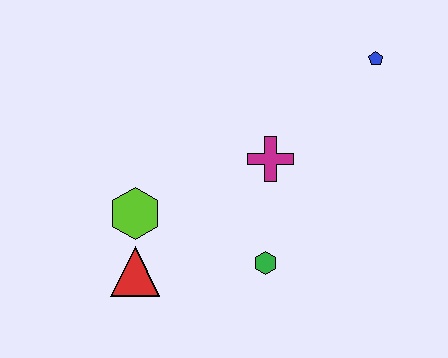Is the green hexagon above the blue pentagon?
No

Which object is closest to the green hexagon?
The magenta cross is closest to the green hexagon.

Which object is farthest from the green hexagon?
The blue pentagon is farthest from the green hexagon.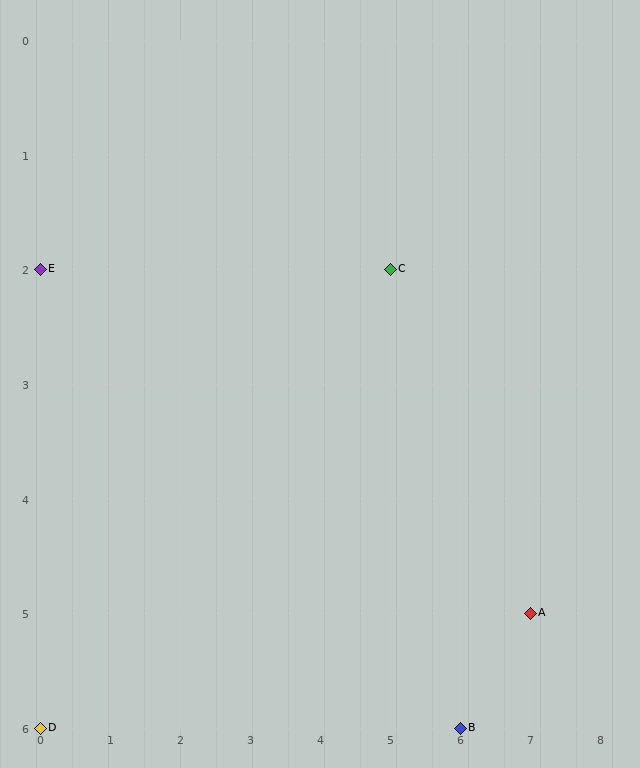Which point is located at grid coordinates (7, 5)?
Point A is at (7, 5).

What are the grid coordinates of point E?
Point E is at grid coordinates (0, 2).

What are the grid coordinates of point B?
Point B is at grid coordinates (6, 6).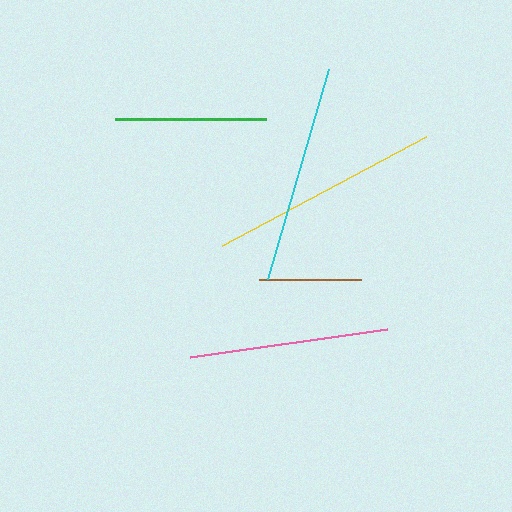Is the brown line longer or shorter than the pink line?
The pink line is longer than the brown line.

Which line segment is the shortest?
The brown line is the shortest at approximately 102 pixels.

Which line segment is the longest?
The yellow line is the longest at approximately 231 pixels.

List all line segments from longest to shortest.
From longest to shortest: yellow, cyan, pink, green, brown.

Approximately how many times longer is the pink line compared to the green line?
The pink line is approximately 1.3 times the length of the green line.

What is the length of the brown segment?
The brown segment is approximately 102 pixels long.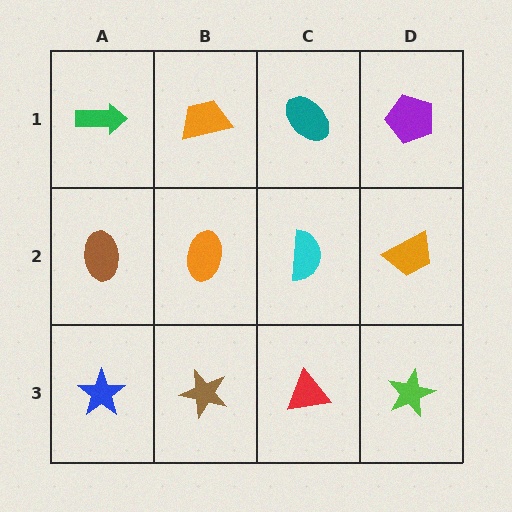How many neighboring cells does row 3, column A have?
2.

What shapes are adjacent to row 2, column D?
A purple pentagon (row 1, column D), a lime star (row 3, column D), a cyan semicircle (row 2, column C).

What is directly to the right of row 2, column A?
An orange ellipse.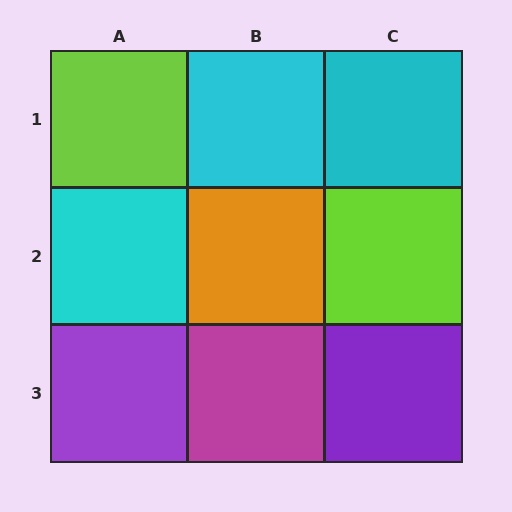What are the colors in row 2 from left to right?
Cyan, orange, lime.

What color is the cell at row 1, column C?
Cyan.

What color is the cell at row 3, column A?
Purple.